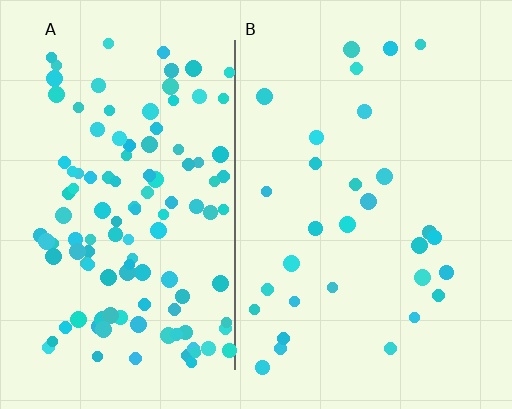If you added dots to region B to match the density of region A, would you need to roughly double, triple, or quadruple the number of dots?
Approximately quadruple.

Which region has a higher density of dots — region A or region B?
A (the left).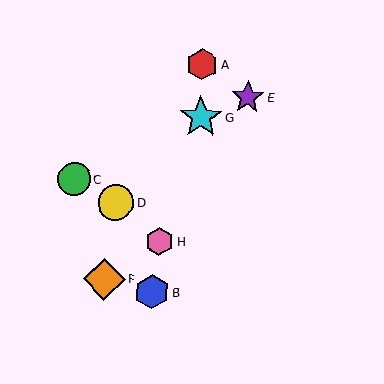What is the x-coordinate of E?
Object E is at x≈248.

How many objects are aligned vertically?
2 objects (A, G) are aligned vertically.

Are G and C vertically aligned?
No, G is at x≈201 and C is at x≈74.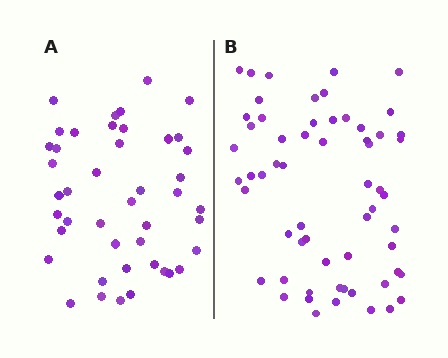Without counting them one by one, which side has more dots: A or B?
Region B (the right region) has more dots.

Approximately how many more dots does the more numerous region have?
Region B has approximately 15 more dots than region A.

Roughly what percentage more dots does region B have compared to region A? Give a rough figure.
About 35% more.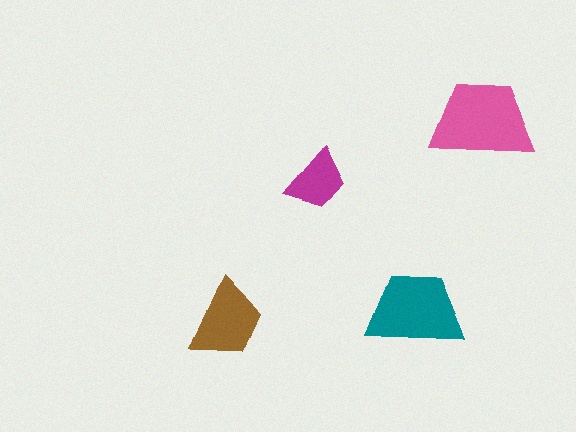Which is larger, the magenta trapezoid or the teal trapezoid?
The teal one.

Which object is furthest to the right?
The pink trapezoid is rightmost.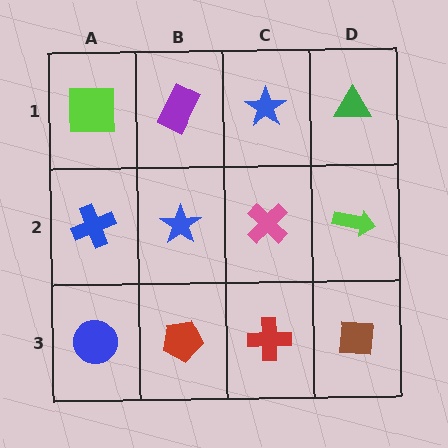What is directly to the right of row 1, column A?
A purple rectangle.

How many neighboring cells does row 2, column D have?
3.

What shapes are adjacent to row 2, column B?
A purple rectangle (row 1, column B), a red pentagon (row 3, column B), a blue cross (row 2, column A), a pink cross (row 2, column C).